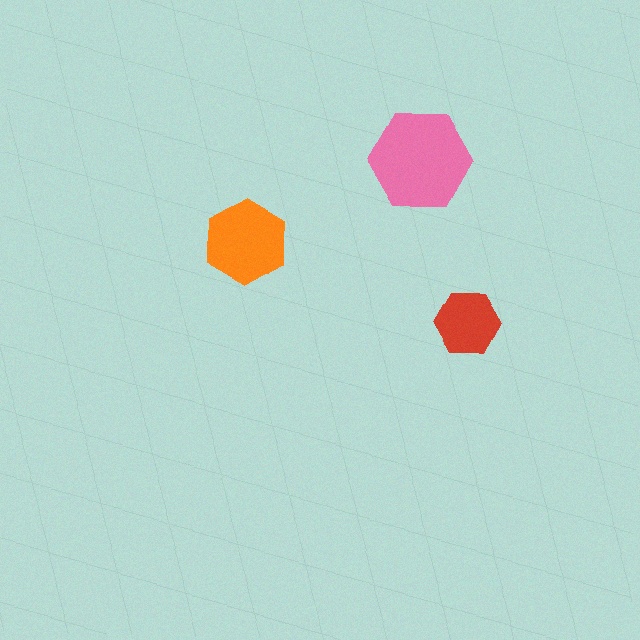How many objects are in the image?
There are 3 objects in the image.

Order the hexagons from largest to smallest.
the pink one, the orange one, the red one.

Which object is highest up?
The pink hexagon is topmost.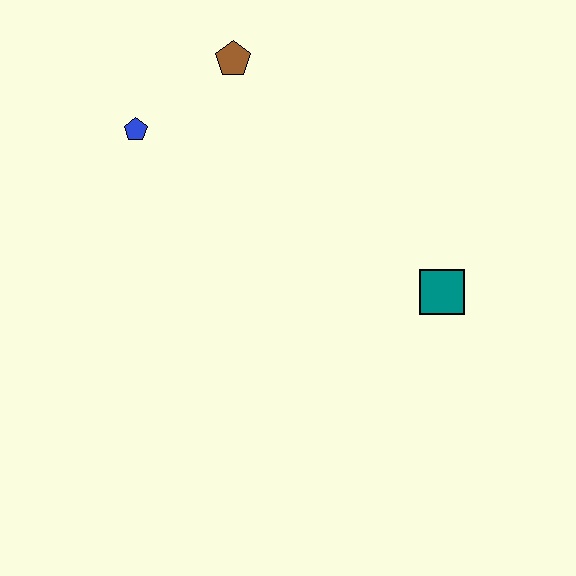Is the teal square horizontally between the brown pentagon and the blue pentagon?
No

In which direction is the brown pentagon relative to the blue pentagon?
The brown pentagon is to the right of the blue pentagon.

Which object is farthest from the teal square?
The blue pentagon is farthest from the teal square.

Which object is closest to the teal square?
The brown pentagon is closest to the teal square.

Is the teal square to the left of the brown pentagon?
No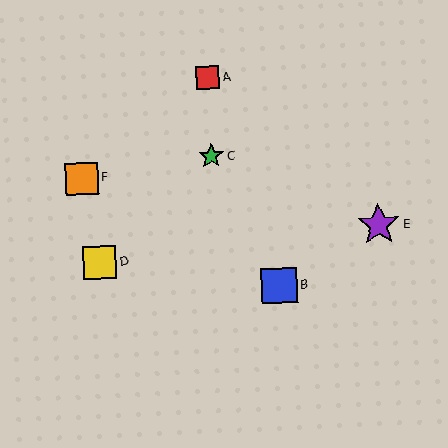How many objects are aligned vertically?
2 objects (A, C) are aligned vertically.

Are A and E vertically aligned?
No, A is at x≈208 and E is at x≈379.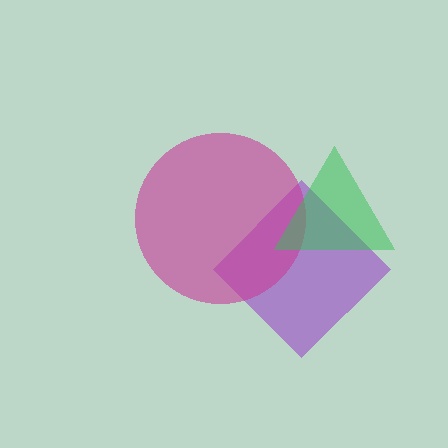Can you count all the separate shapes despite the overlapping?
Yes, there are 3 separate shapes.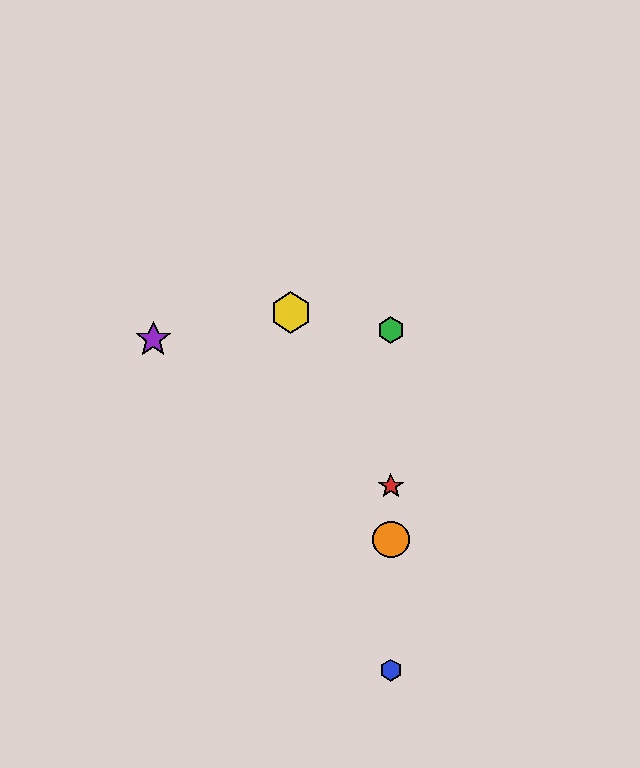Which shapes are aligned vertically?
The red star, the blue hexagon, the green hexagon, the orange circle are aligned vertically.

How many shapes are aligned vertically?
4 shapes (the red star, the blue hexagon, the green hexagon, the orange circle) are aligned vertically.